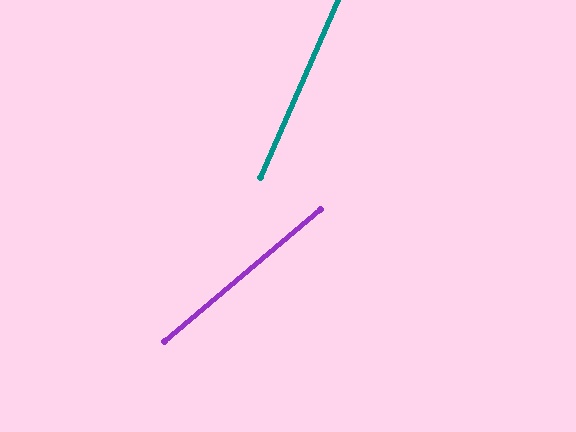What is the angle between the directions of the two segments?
Approximately 26 degrees.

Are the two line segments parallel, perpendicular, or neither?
Neither parallel nor perpendicular — they differ by about 26°.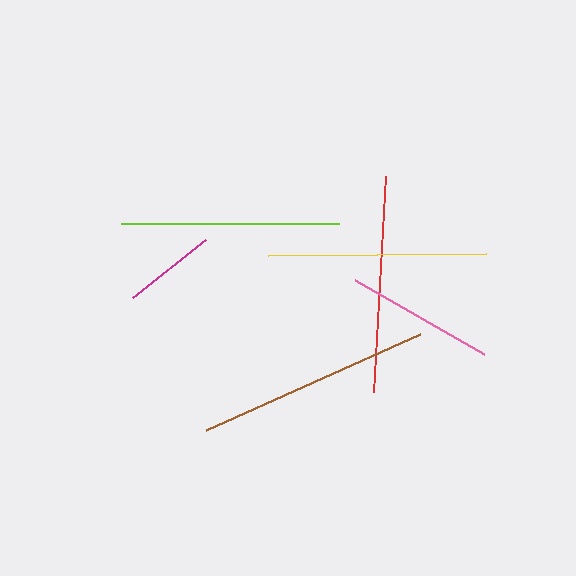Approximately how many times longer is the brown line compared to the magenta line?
The brown line is approximately 2.5 times the length of the magenta line.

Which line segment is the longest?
The brown line is the longest at approximately 234 pixels.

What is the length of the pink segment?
The pink segment is approximately 149 pixels long.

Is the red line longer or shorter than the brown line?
The brown line is longer than the red line.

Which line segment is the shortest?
The magenta line is the shortest at approximately 93 pixels.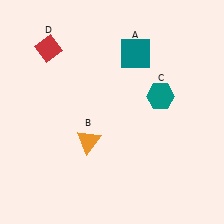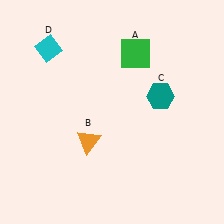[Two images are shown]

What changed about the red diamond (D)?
In Image 1, D is red. In Image 2, it changed to cyan.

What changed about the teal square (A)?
In Image 1, A is teal. In Image 2, it changed to green.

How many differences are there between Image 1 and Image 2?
There are 2 differences between the two images.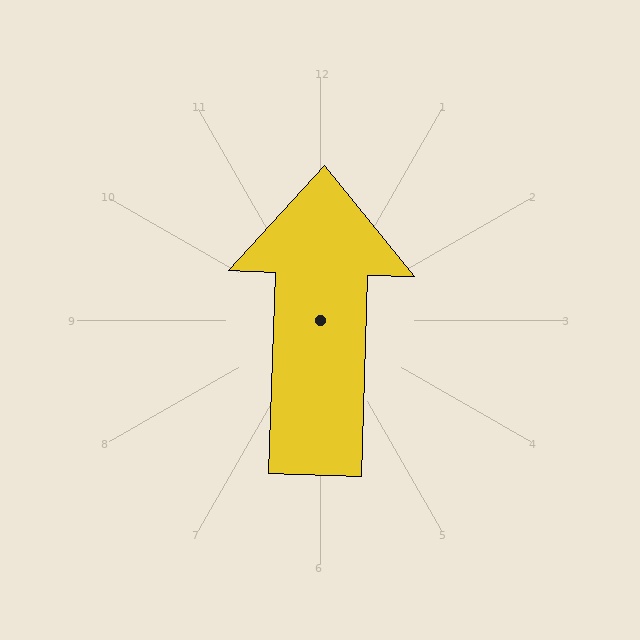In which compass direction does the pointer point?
North.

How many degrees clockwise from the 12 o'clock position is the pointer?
Approximately 2 degrees.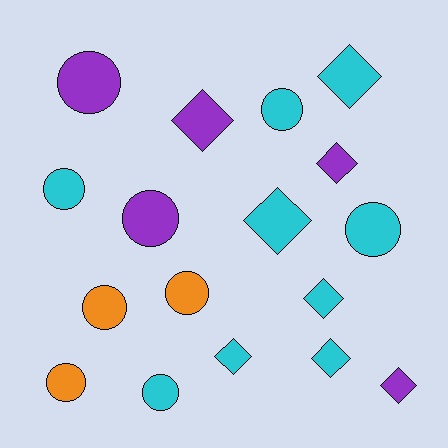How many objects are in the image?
There are 17 objects.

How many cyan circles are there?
There are 4 cyan circles.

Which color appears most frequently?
Cyan, with 9 objects.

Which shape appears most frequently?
Circle, with 9 objects.